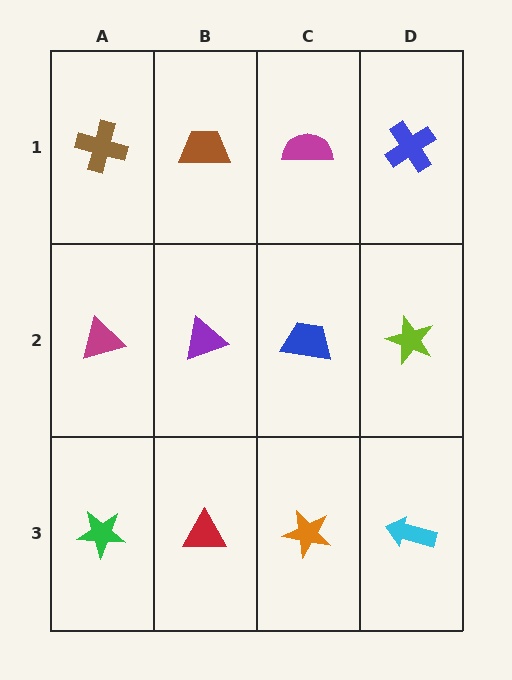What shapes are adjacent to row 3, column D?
A lime star (row 2, column D), an orange star (row 3, column C).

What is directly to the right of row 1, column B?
A magenta semicircle.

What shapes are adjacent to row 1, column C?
A blue trapezoid (row 2, column C), a brown trapezoid (row 1, column B), a blue cross (row 1, column D).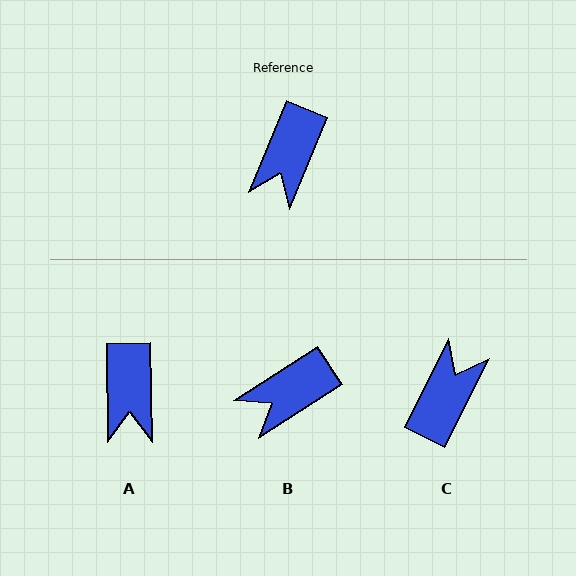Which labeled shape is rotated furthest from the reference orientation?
C, about 176 degrees away.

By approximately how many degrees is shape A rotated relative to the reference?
Approximately 24 degrees counter-clockwise.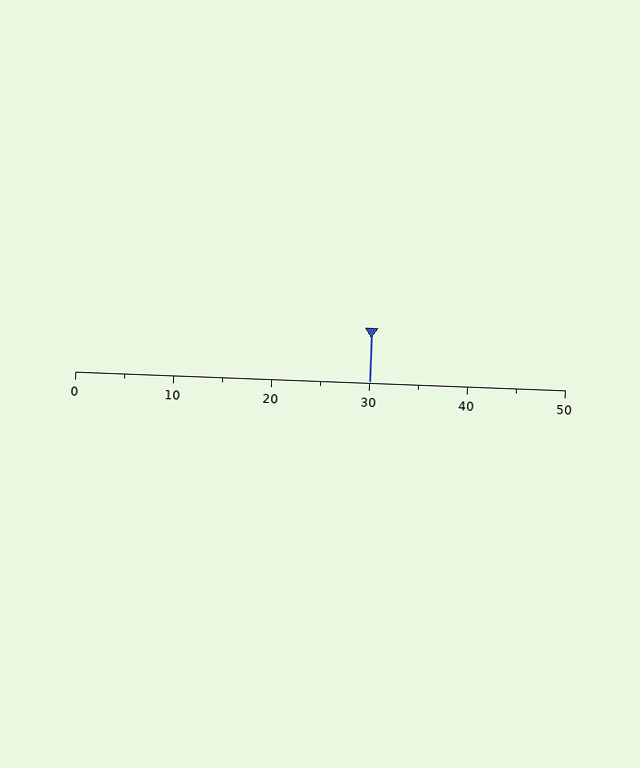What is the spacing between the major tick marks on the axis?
The major ticks are spaced 10 apart.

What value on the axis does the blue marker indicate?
The marker indicates approximately 30.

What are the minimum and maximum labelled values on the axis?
The axis runs from 0 to 50.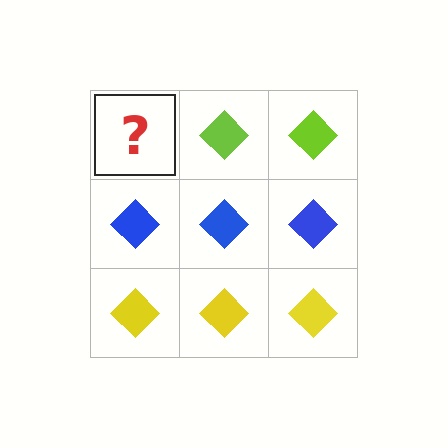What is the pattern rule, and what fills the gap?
The rule is that each row has a consistent color. The gap should be filled with a lime diamond.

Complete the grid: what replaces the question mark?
The question mark should be replaced with a lime diamond.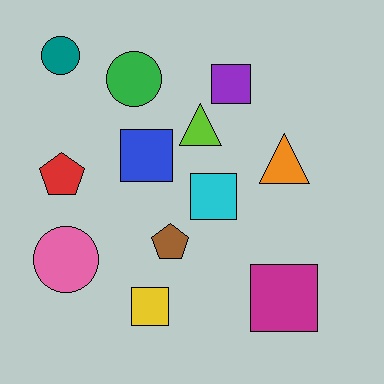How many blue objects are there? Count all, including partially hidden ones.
There is 1 blue object.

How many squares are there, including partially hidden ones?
There are 5 squares.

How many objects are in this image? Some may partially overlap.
There are 12 objects.